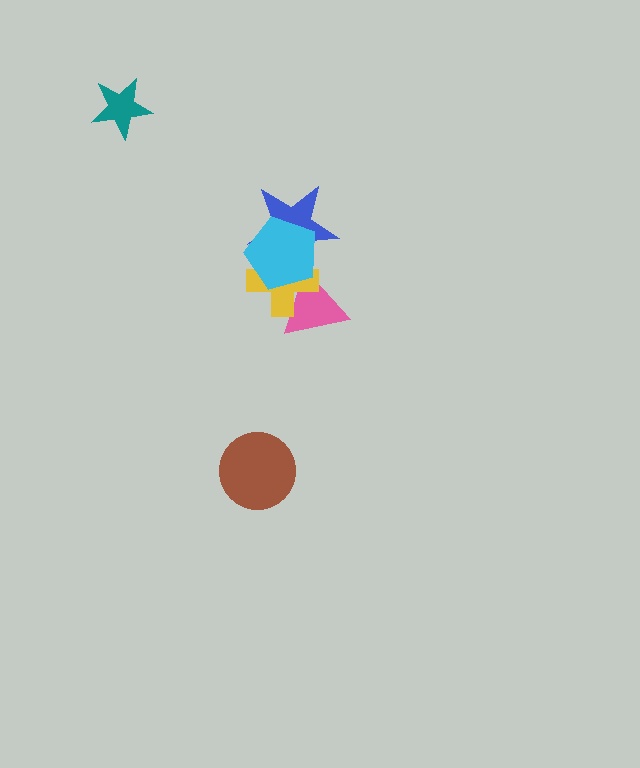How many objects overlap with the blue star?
2 objects overlap with the blue star.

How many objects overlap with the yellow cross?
3 objects overlap with the yellow cross.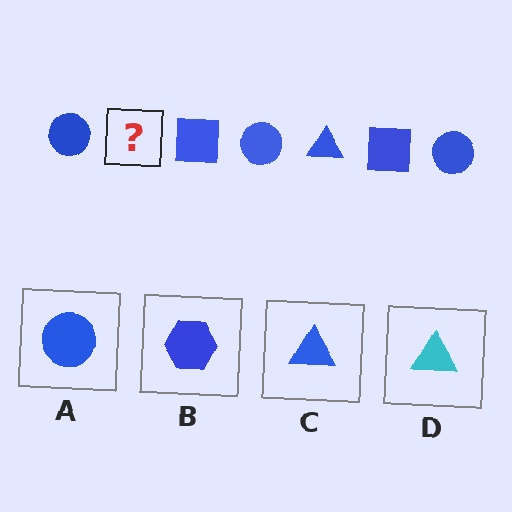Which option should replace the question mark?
Option C.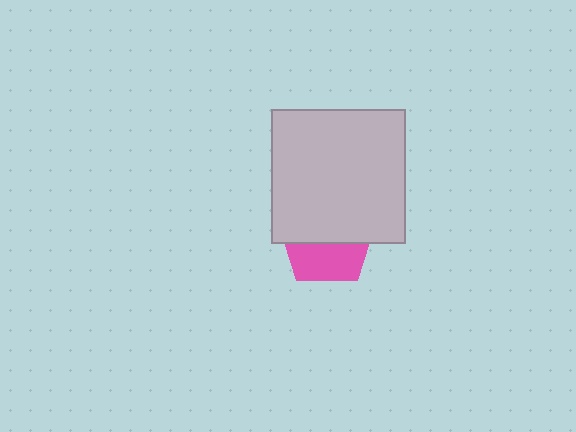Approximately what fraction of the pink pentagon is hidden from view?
Roughly 57% of the pink pentagon is hidden behind the light gray square.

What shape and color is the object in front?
The object in front is a light gray square.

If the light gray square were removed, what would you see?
You would see the complete pink pentagon.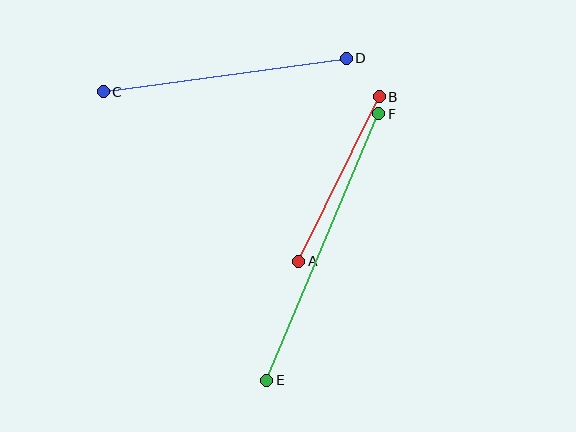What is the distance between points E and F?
The distance is approximately 289 pixels.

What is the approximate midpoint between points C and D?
The midpoint is at approximately (225, 75) pixels.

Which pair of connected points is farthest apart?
Points E and F are farthest apart.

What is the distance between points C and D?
The distance is approximately 246 pixels.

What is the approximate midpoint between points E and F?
The midpoint is at approximately (323, 247) pixels.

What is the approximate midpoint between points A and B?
The midpoint is at approximately (339, 179) pixels.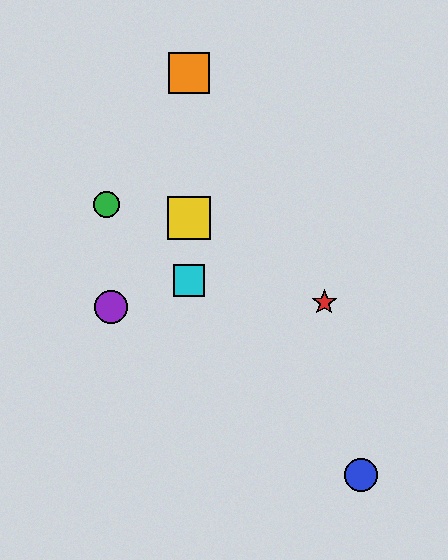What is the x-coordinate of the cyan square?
The cyan square is at x≈189.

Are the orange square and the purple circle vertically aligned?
No, the orange square is at x≈189 and the purple circle is at x≈111.